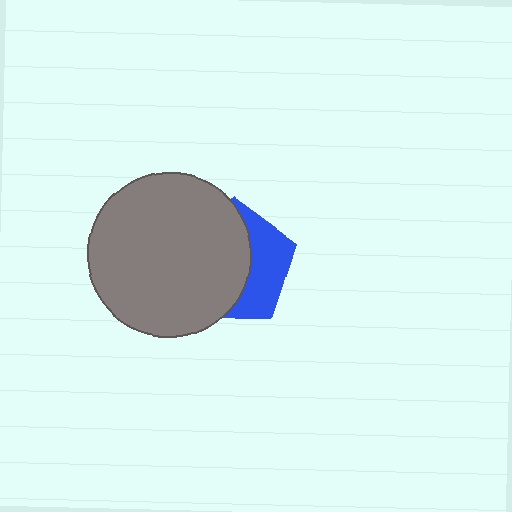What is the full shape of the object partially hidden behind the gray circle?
The partially hidden object is a blue pentagon.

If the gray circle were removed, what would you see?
You would see the complete blue pentagon.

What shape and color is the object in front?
The object in front is a gray circle.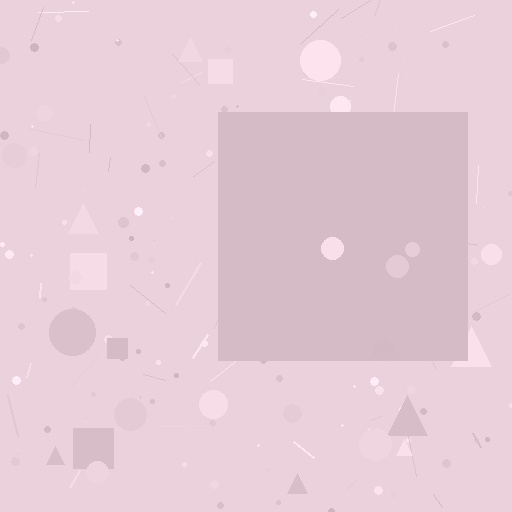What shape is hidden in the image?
A square is hidden in the image.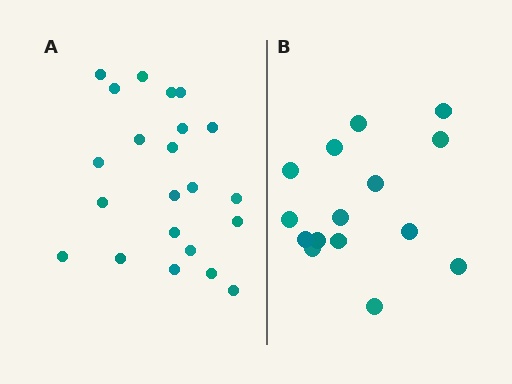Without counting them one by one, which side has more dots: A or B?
Region A (the left region) has more dots.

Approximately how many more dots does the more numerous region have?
Region A has roughly 8 or so more dots than region B.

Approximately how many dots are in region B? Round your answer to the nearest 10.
About 20 dots. (The exact count is 15, which rounds to 20.)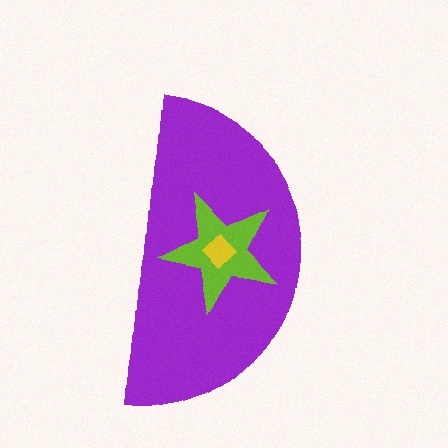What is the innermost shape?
The yellow diamond.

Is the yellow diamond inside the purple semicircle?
Yes.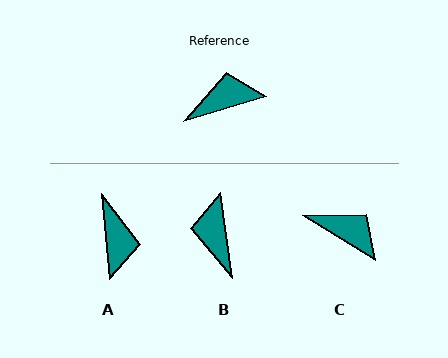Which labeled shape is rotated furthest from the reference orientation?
A, about 101 degrees away.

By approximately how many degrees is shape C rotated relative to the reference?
Approximately 48 degrees clockwise.